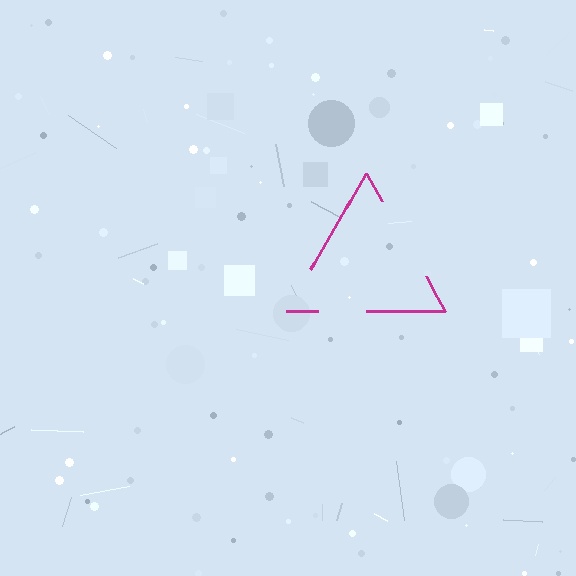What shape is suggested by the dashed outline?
The dashed outline suggests a triangle.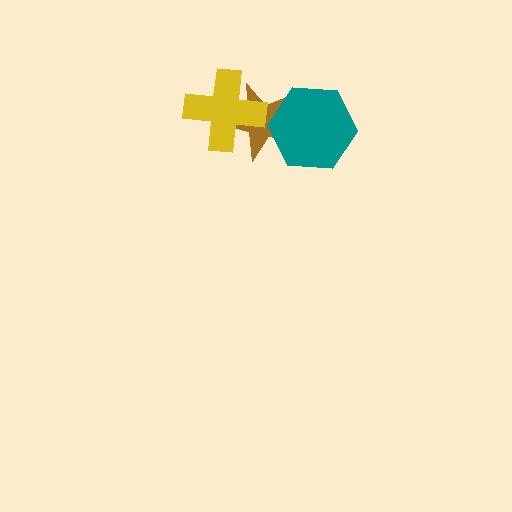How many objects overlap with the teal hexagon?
1 object overlaps with the teal hexagon.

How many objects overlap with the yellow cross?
1 object overlaps with the yellow cross.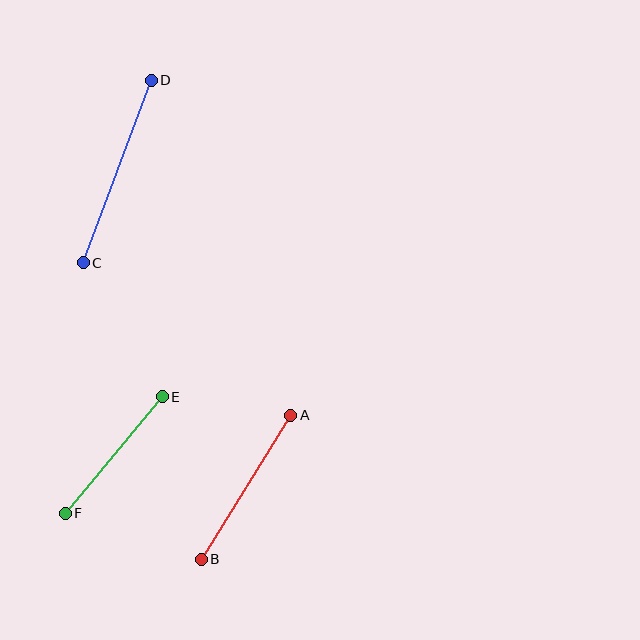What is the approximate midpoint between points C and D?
The midpoint is at approximately (117, 172) pixels.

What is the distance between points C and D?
The distance is approximately 195 pixels.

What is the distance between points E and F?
The distance is approximately 151 pixels.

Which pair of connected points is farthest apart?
Points C and D are farthest apart.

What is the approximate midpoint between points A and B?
The midpoint is at approximately (246, 487) pixels.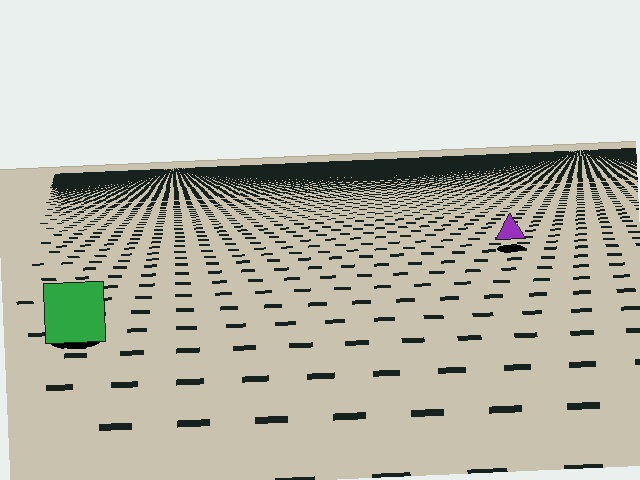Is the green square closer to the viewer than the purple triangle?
Yes. The green square is closer — you can tell from the texture gradient: the ground texture is coarser near it.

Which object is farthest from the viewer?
The purple triangle is farthest from the viewer. It appears smaller and the ground texture around it is denser.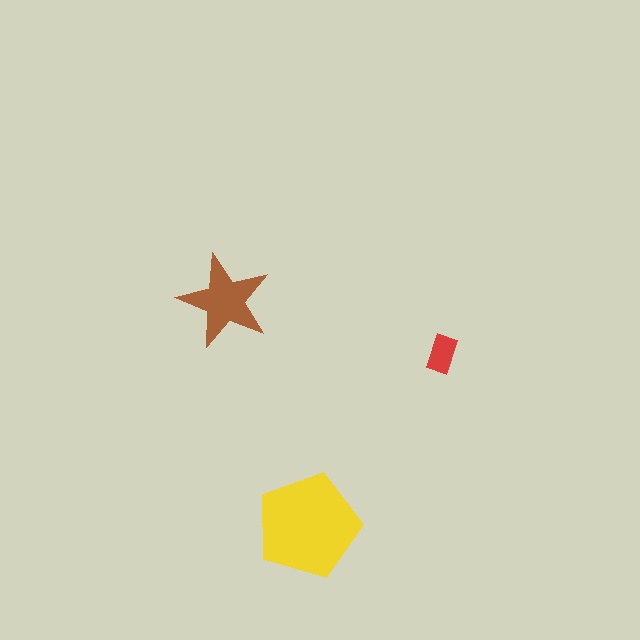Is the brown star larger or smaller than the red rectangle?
Larger.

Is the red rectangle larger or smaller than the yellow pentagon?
Smaller.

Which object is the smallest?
The red rectangle.